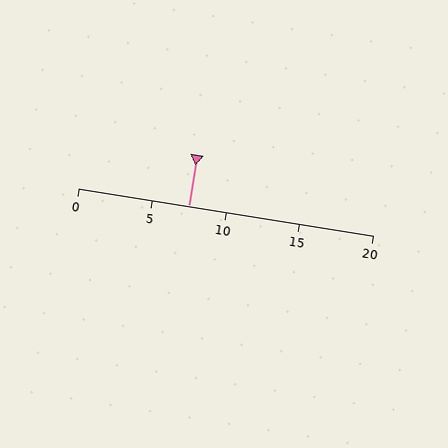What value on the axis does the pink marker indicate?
The marker indicates approximately 7.5.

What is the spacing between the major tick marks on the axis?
The major ticks are spaced 5 apart.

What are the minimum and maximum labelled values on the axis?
The axis runs from 0 to 20.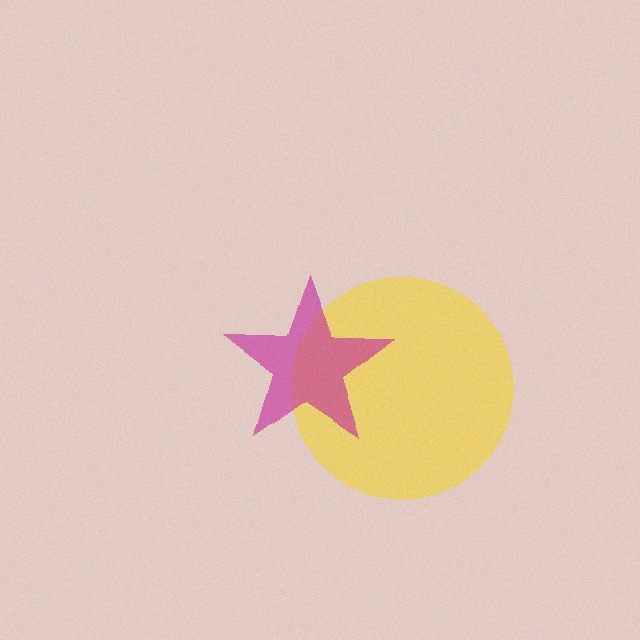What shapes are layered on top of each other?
The layered shapes are: a yellow circle, a magenta star.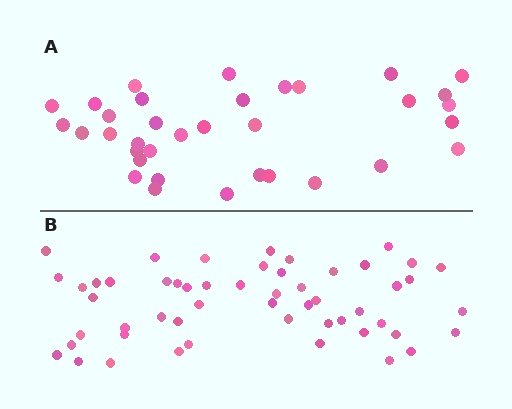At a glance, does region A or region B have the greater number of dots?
Region B (the bottom region) has more dots.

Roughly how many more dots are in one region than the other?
Region B has approximately 20 more dots than region A.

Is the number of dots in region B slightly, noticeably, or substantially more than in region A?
Region B has substantially more. The ratio is roughly 1.5 to 1.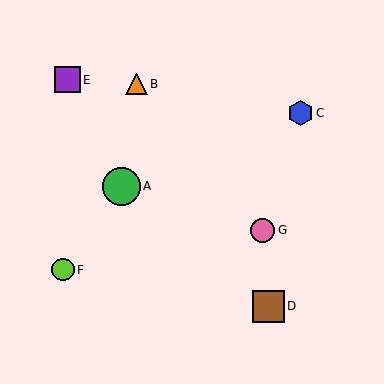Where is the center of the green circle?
The center of the green circle is at (121, 186).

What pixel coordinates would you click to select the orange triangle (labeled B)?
Click at (137, 84) to select the orange triangle B.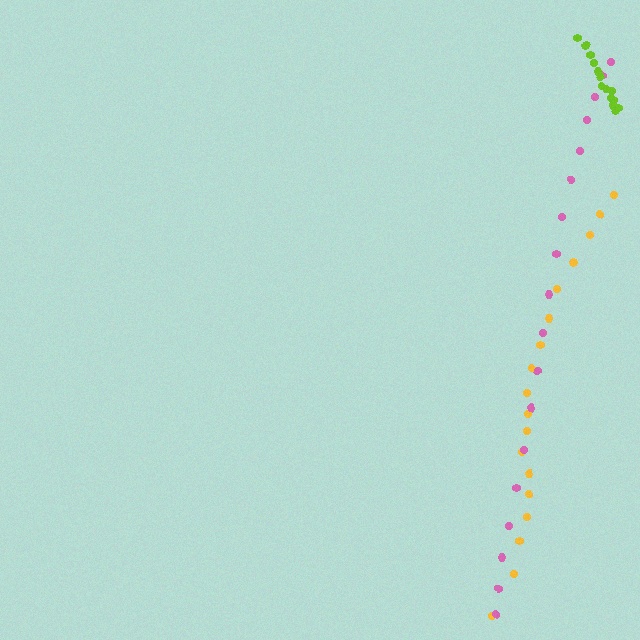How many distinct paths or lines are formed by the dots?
There are 3 distinct paths.